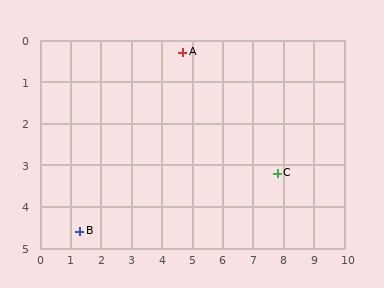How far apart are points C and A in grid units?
Points C and A are about 4.2 grid units apart.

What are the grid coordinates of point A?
Point A is at approximately (4.7, 0.3).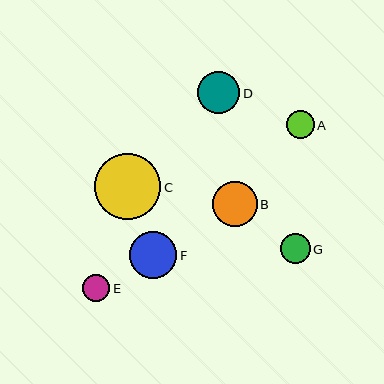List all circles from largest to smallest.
From largest to smallest: C, F, B, D, G, A, E.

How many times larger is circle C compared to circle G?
Circle C is approximately 2.2 times the size of circle G.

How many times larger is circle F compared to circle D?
Circle F is approximately 1.1 times the size of circle D.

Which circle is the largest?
Circle C is the largest with a size of approximately 66 pixels.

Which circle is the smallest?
Circle E is the smallest with a size of approximately 27 pixels.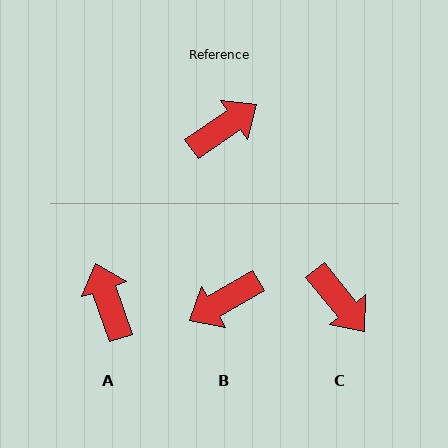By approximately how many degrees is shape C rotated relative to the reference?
Approximately 86 degrees clockwise.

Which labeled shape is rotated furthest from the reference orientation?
B, about 176 degrees away.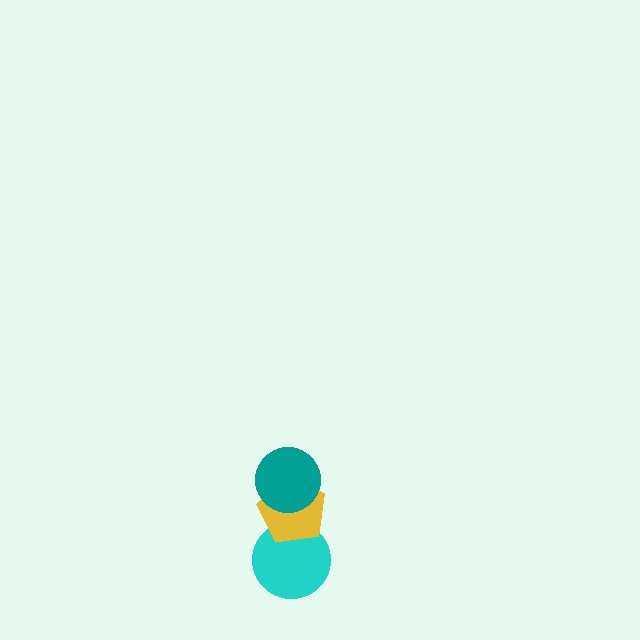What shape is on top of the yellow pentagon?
The teal circle is on top of the yellow pentagon.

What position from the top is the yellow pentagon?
The yellow pentagon is 2nd from the top.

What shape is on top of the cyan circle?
The yellow pentagon is on top of the cyan circle.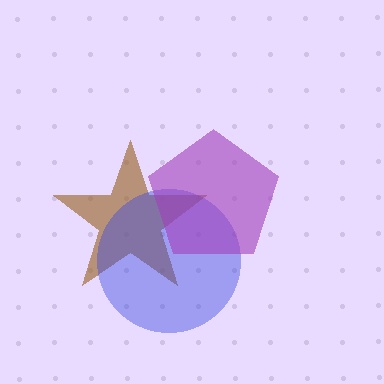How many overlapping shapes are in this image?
There are 3 overlapping shapes in the image.